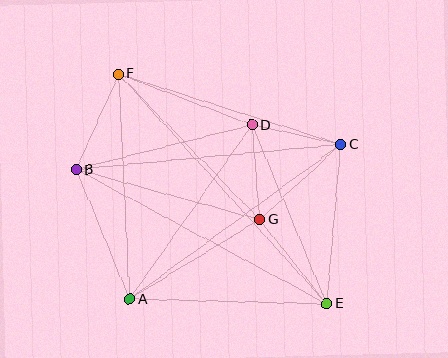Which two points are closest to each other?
Points C and D are closest to each other.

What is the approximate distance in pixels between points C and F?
The distance between C and F is approximately 233 pixels.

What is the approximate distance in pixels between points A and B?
The distance between A and B is approximately 140 pixels.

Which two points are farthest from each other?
Points E and F are farthest from each other.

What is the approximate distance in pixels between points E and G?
The distance between E and G is approximately 108 pixels.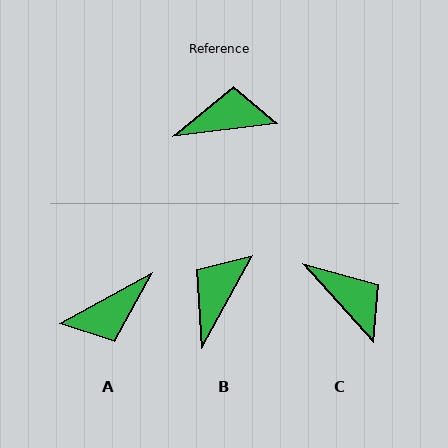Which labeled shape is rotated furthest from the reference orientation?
A, about 158 degrees away.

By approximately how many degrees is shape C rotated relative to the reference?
Approximately 54 degrees clockwise.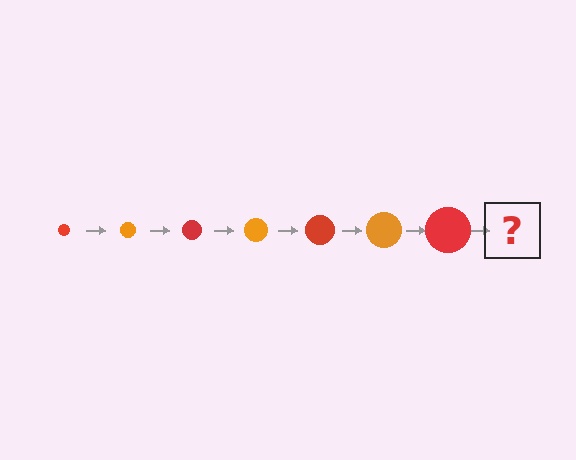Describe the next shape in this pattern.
It should be an orange circle, larger than the previous one.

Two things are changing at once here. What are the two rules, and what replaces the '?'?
The two rules are that the circle grows larger each step and the color cycles through red and orange. The '?' should be an orange circle, larger than the previous one.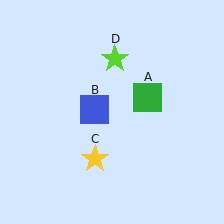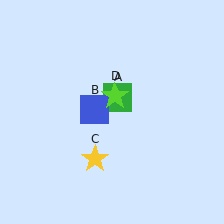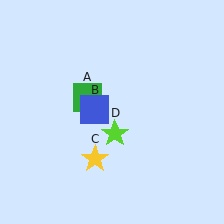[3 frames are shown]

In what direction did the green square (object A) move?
The green square (object A) moved left.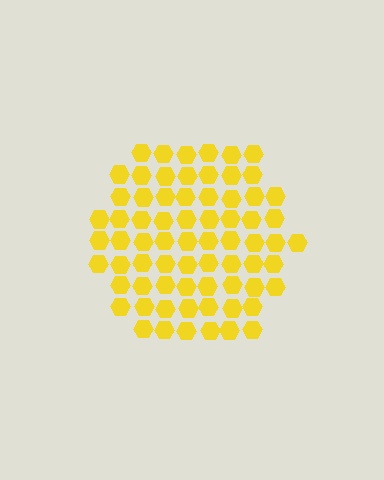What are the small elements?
The small elements are hexagons.